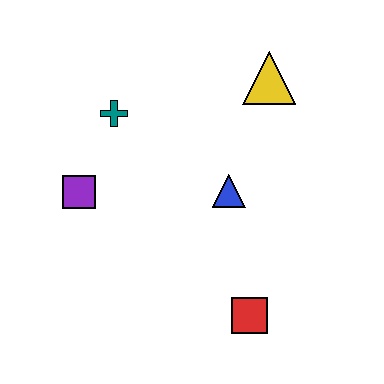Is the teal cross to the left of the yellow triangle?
Yes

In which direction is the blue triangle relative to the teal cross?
The blue triangle is to the right of the teal cross.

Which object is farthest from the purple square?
The yellow triangle is farthest from the purple square.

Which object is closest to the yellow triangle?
The blue triangle is closest to the yellow triangle.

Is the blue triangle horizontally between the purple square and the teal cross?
No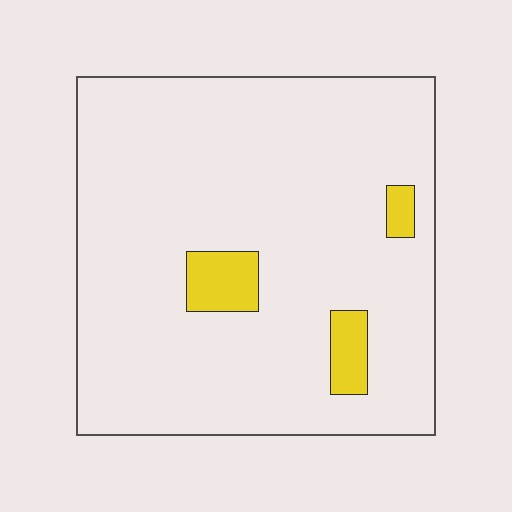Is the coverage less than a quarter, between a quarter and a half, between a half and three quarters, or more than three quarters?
Less than a quarter.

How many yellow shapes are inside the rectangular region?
3.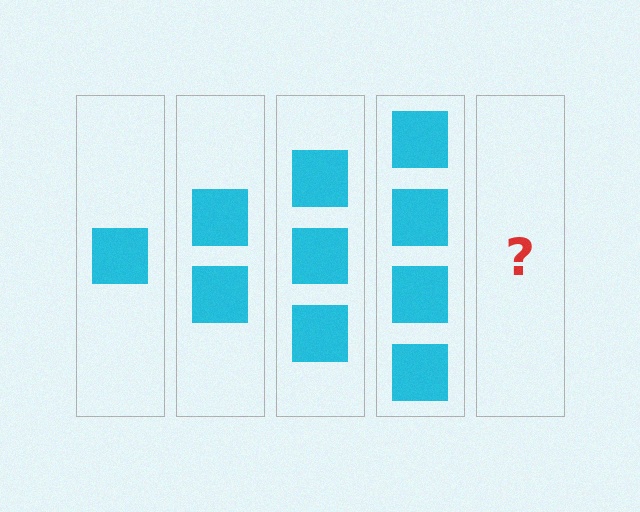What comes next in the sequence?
The next element should be 5 squares.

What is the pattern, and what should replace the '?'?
The pattern is that each step adds one more square. The '?' should be 5 squares.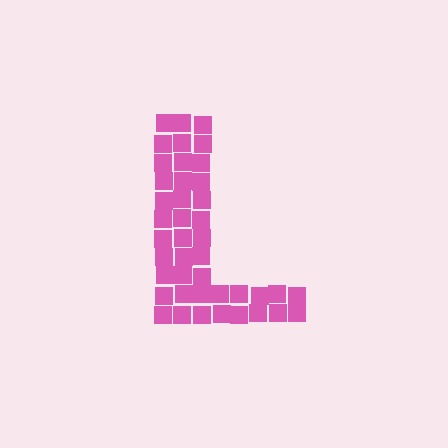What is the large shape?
The large shape is the letter L.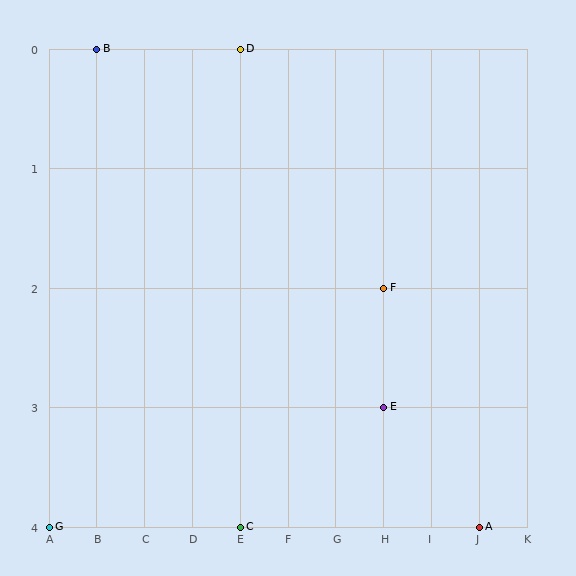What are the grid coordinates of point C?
Point C is at grid coordinates (E, 4).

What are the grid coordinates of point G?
Point G is at grid coordinates (A, 4).